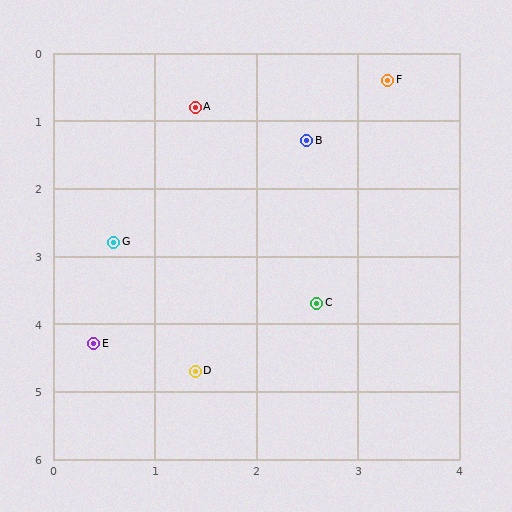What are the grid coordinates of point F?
Point F is at approximately (3.3, 0.4).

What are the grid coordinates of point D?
Point D is at approximately (1.4, 4.7).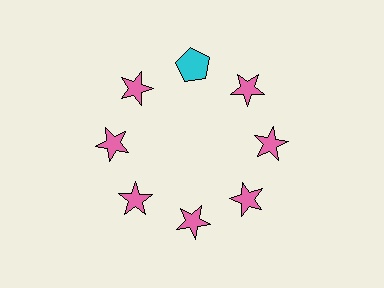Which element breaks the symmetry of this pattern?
The cyan pentagon at roughly the 12 o'clock position breaks the symmetry. All other shapes are pink stars.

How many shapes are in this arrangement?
There are 8 shapes arranged in a ring pattern.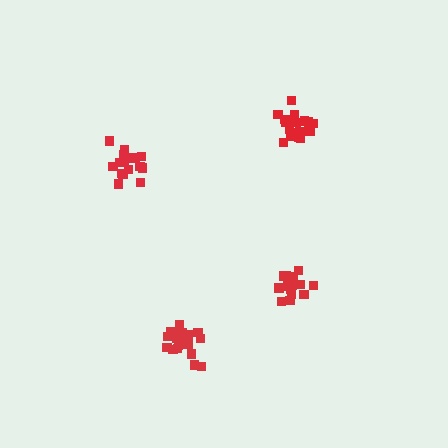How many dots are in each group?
Group 1: 18 dots, Group 2: 16 dots, Group 3: 19 dots, Group 4: 21 dots (74 total).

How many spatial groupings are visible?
There are 4 spatial groupings.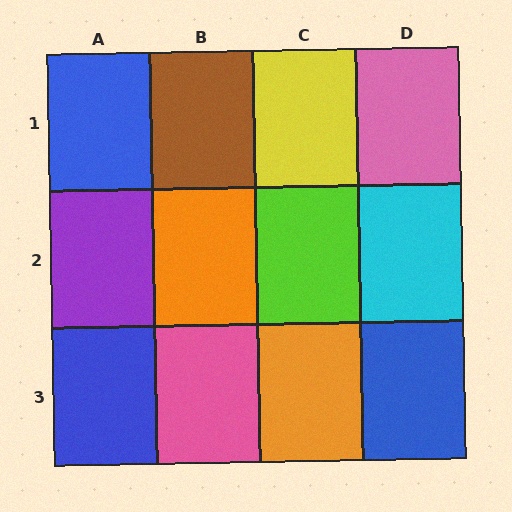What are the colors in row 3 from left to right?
Blue, pink, orange, blue.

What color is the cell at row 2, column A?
Purple.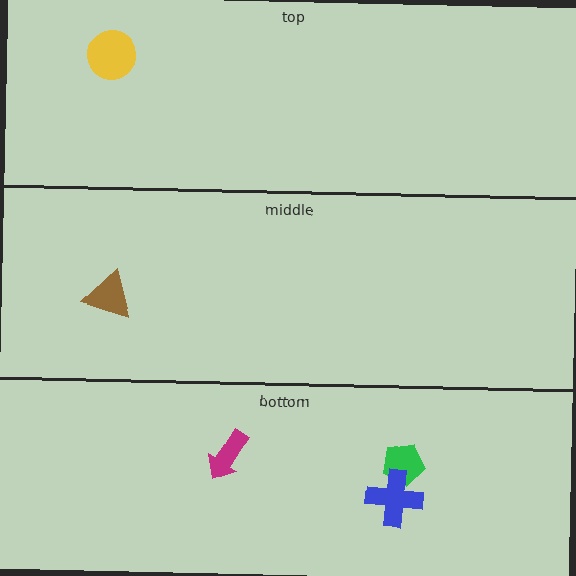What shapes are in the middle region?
The brown triangle.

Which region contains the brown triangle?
The middle region.